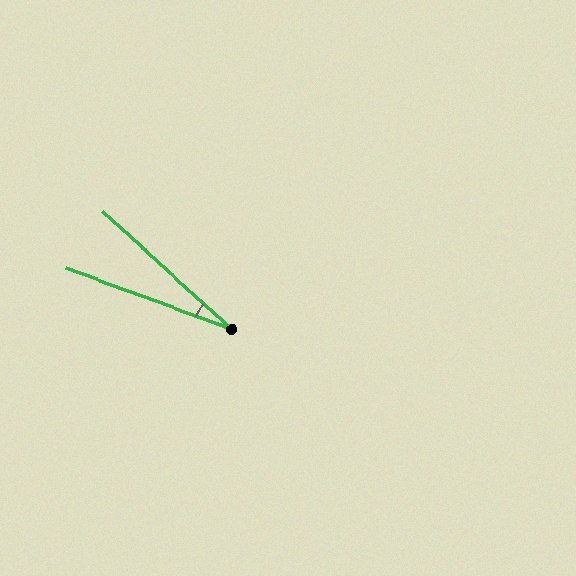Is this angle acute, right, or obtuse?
It is acute.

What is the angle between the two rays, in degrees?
Approximately 22 degrees.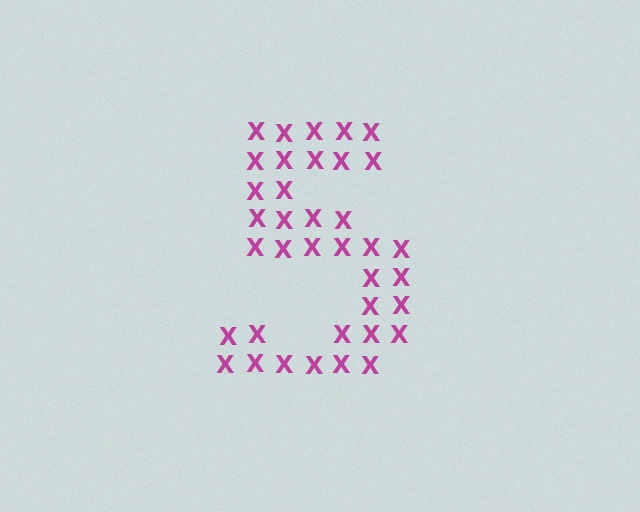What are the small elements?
The small elements are letter X's.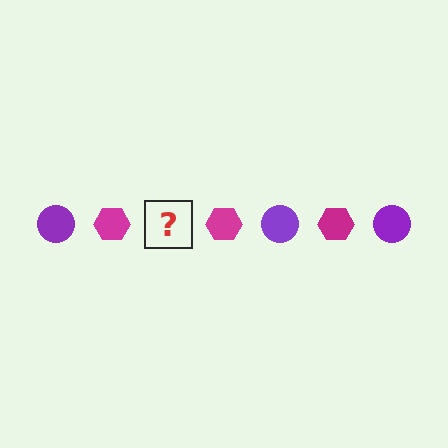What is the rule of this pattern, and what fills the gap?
The rule is that the pattern alternates between purple circle and magenta hexagon. The gap should be filled with a purple circle.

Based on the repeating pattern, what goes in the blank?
The blank should be a purple circle.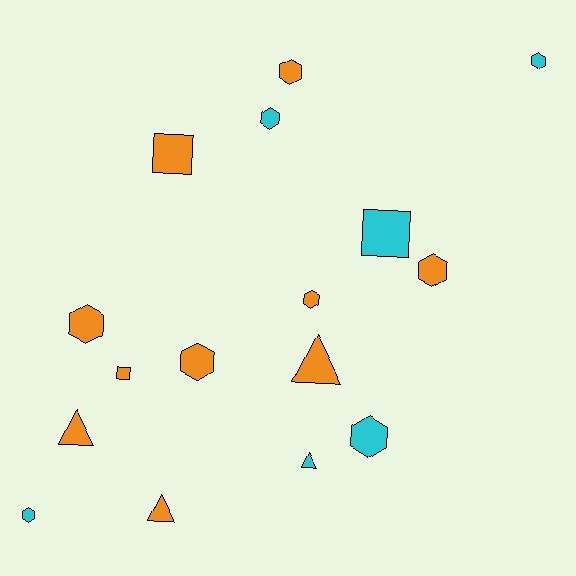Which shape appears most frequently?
Hexagon, with 9 objects.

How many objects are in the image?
There are 16 objects.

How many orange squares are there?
There are 2 orange squares.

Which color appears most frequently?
Orange, with 10 objects.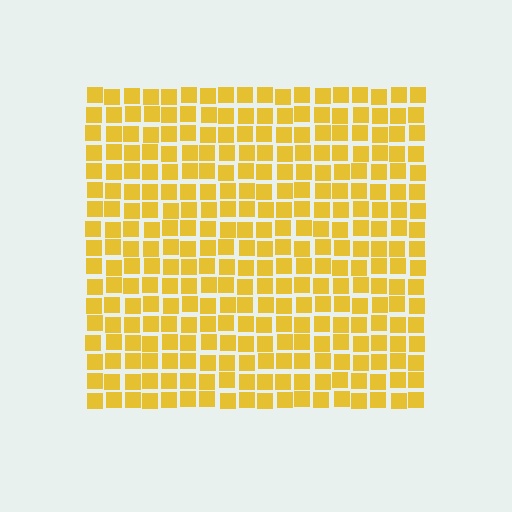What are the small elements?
The small elements are squares.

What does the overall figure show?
The overall figure shows a square.